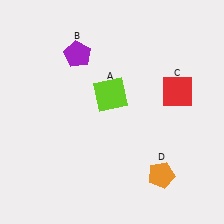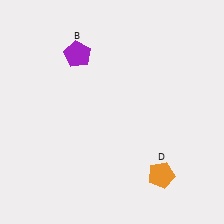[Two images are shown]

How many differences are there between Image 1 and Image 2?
There are 2 differences between the two images.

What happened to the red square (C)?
The red square (C) was removed in Image 2. It was in the top-right area of Image 1.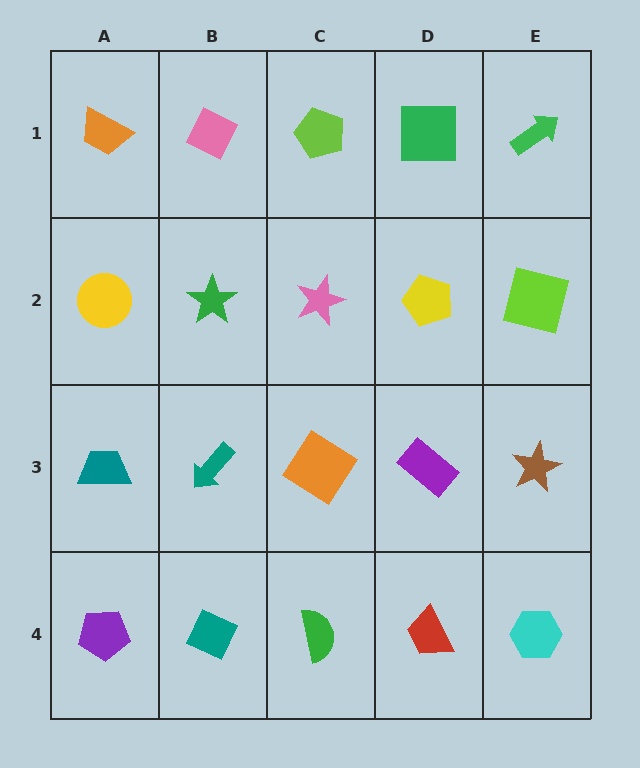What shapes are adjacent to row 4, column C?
An orange diamond (row 3, column C), a teal diamond (row 4, column B), a red trapezoid (row 4, column D).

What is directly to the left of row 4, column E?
A red trapezoid.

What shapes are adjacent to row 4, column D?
A purple rectangle (row 3, column D), a green semicircle (row 4, column C), a cyan hexagon (row 4, column E).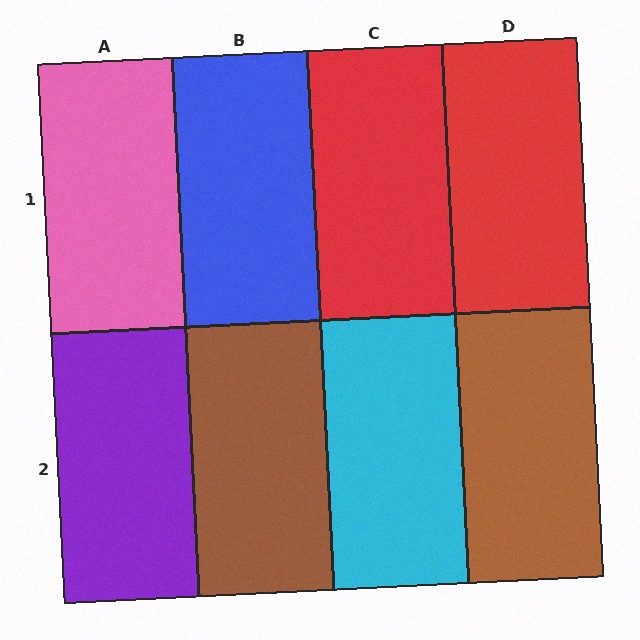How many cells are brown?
2 cells are brown.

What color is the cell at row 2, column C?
Cyan.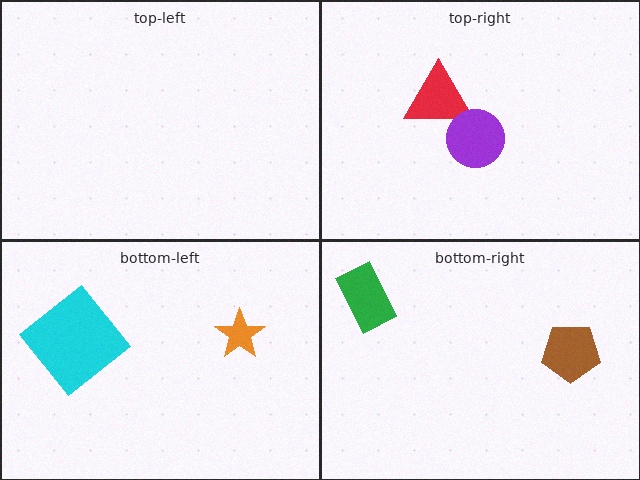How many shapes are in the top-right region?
2.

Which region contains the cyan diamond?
The bottom-left region.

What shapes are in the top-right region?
The red triangle, the purple circle.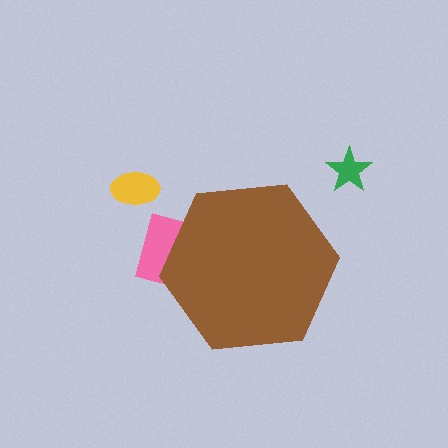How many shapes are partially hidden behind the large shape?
1 shape is partially hidden.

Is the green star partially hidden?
No, the green star is fully visible.